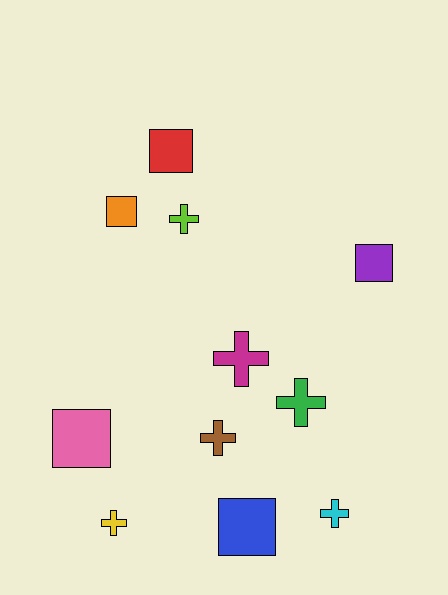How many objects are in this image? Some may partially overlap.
There are 11 objects.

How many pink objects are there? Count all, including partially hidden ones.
There is 1 pink object.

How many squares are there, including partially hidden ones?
There are 5 squares.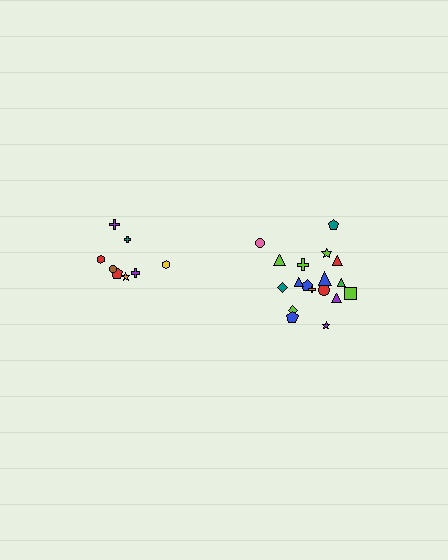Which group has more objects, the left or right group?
The right group.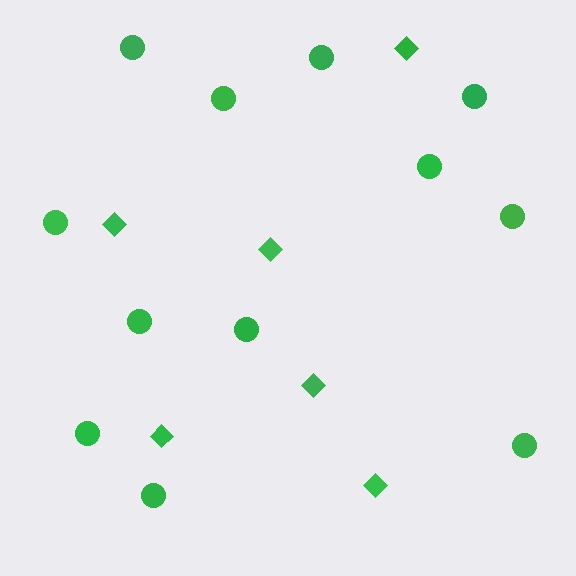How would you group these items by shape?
There are 2 groups: one group of diamonds (6) and one group of circles (12).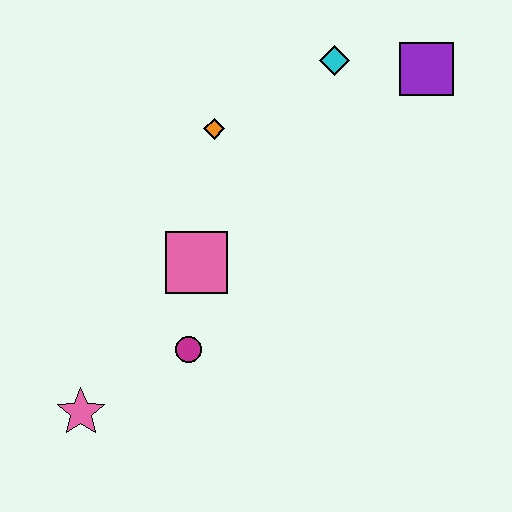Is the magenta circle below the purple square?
Yes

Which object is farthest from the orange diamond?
The pink star is farthest from the orange diamond.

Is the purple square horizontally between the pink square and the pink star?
No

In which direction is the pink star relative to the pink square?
The pink star is below the pink square.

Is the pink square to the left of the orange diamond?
Yes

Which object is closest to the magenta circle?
The pink square is closest to the magenta circle.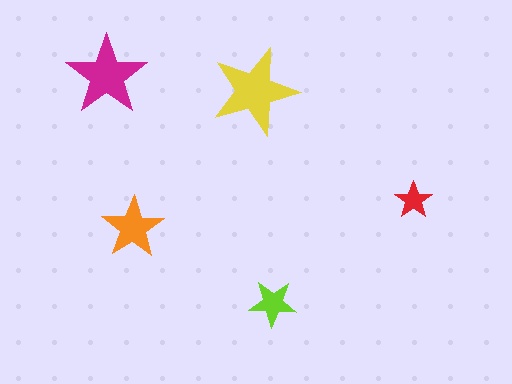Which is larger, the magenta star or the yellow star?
The yellow one.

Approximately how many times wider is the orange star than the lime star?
About 1.5 times wider.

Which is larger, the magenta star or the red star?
The magenta one.